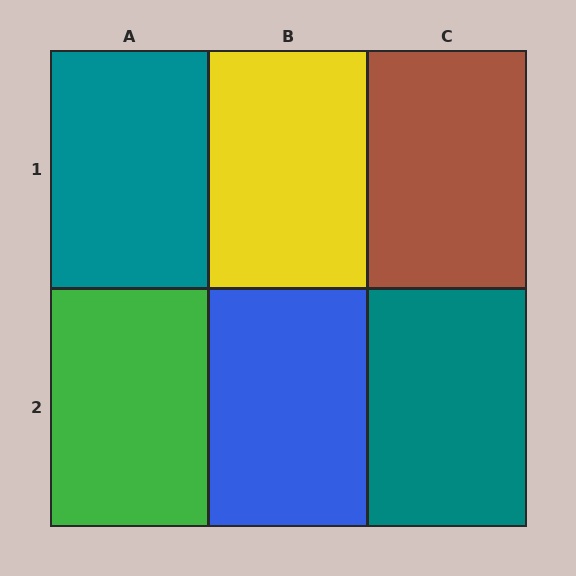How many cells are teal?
2 cells are teal.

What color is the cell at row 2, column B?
Blue.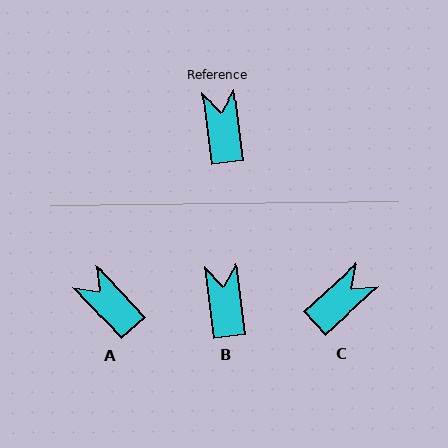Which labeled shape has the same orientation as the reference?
B.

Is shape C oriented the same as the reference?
No, it is off by about 54 degrees.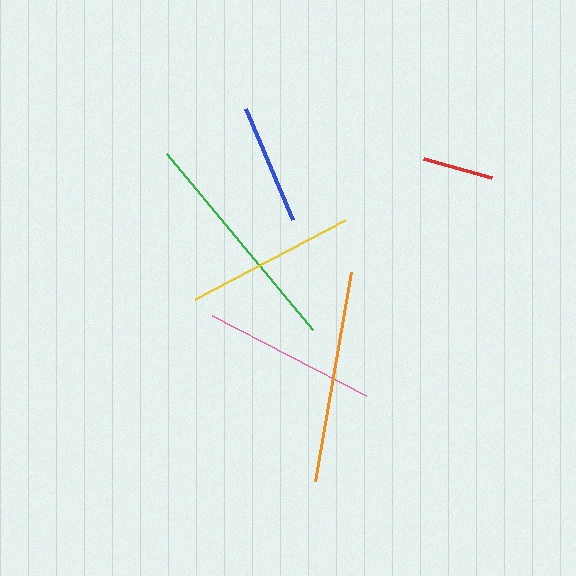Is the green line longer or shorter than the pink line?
The green line is longer than the pink line.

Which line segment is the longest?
The green line is the longest at approximately 229 pixels.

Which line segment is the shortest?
The red line is the shortest at approximately 70 pixels.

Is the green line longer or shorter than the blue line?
The green line is longer than the blue line.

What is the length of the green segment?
The green segment is approximately 229 pixels long.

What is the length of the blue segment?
The blue segment is approximately 121 pixels long.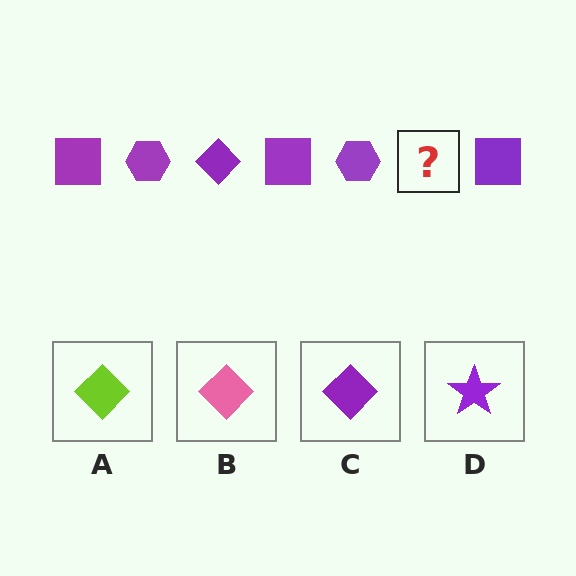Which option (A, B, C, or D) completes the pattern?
C.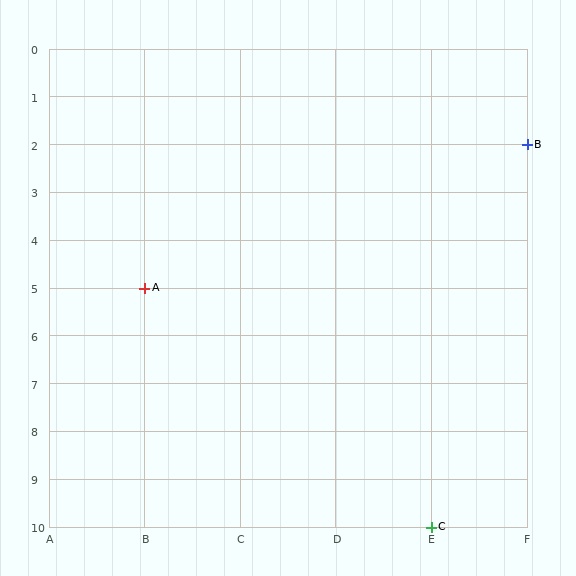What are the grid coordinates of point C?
Point C is at grid coordinates (E, 10).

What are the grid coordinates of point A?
Point A is at grid coordinates (B, 5).